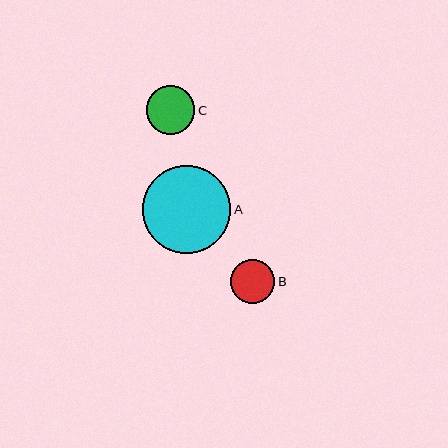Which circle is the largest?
Circle A is the largest with a size of approximately 89 pixels.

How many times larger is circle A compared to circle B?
Circle A is approximately 2.0 times the size of circle B.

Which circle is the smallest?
Circle B is the smallest with a size of approximately 44 pixels.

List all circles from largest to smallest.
From largest to smallest: A, C, B.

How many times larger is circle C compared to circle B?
Circle C is approximately 1.1 times the size of circle B.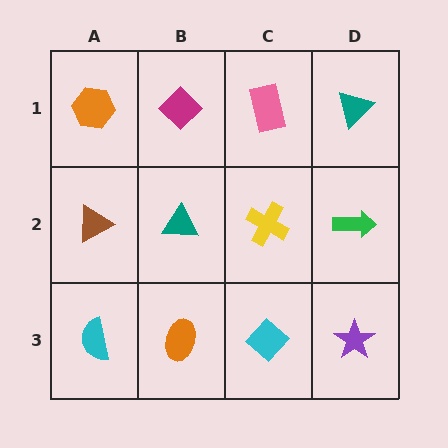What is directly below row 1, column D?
A green arrow.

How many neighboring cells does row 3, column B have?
3.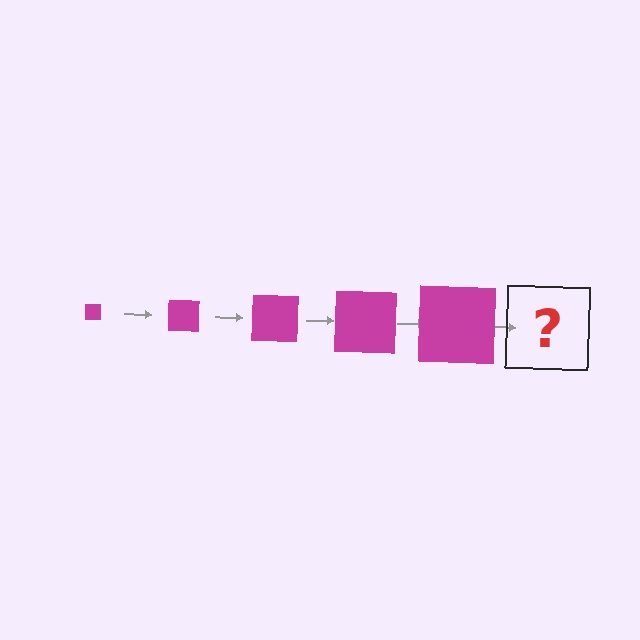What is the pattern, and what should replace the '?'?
The pattern is that the square gets progressively larger each step. The '?' should be a magenta square, larger than the previous one.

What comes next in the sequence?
The next element should be a magenta square, larger than the previous one.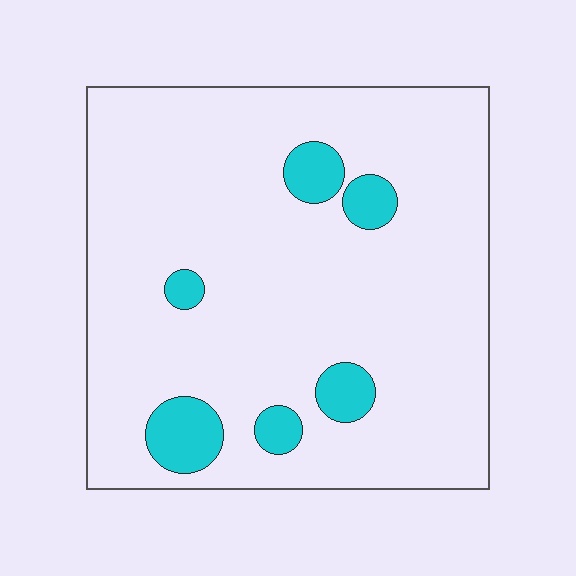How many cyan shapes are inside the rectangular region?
6.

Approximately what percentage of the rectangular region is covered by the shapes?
Approximately 10%.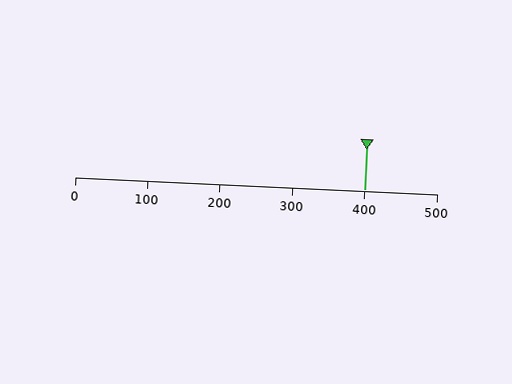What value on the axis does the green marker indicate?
The marker indicates approximately 400.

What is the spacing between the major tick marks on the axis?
The major ticks are spaced 100 apart.